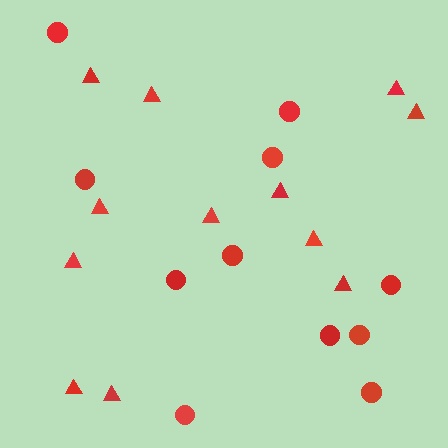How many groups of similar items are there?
There are 2 groups: one group of triangles (12) and one group of circles (11).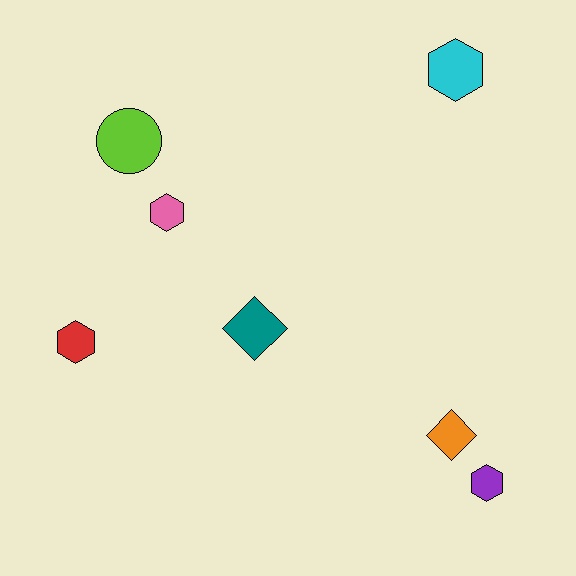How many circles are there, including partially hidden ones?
There is 1 circle.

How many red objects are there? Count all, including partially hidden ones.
There is 1 red object.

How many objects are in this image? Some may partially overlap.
There are 7 objects.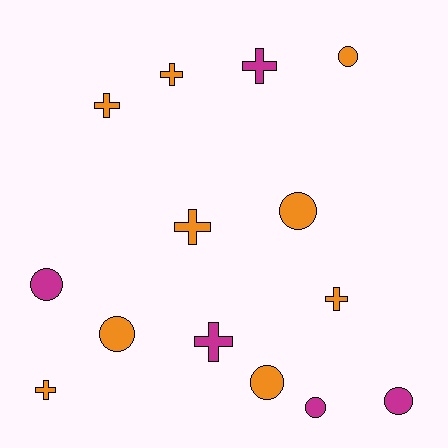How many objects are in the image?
There are 14 objects.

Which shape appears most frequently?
Cross, with 7 objects.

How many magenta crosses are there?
There are 2 magenta crosses.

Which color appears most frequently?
Orange, with 9 objects.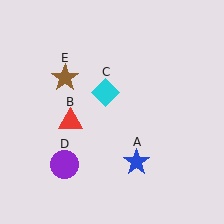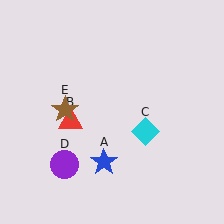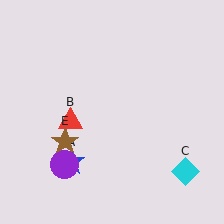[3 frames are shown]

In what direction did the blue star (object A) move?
The blue star (object A) moved left.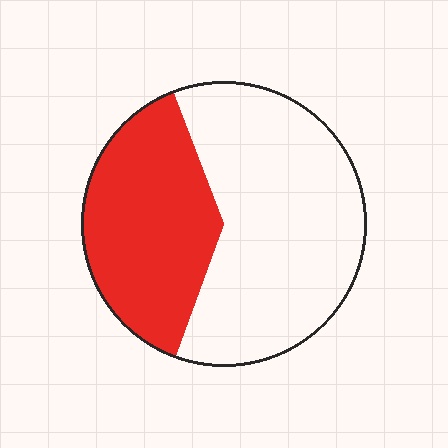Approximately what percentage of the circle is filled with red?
Approximately 40%.